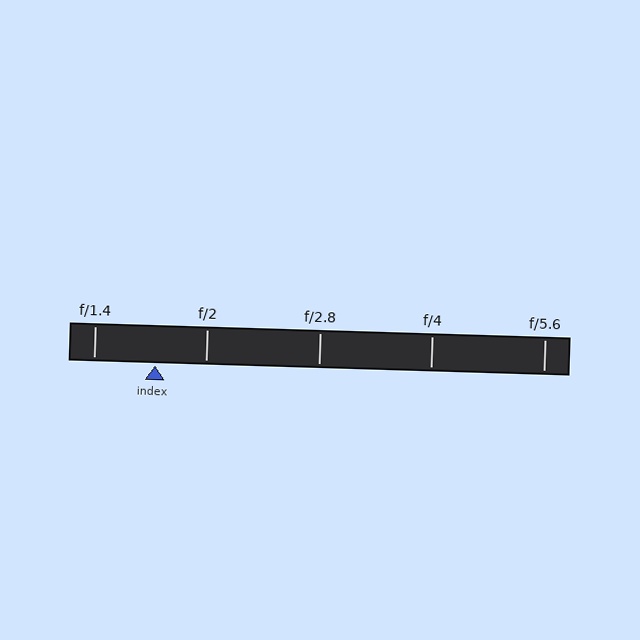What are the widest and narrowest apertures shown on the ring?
The widest aperture shown is f/1.4 and the narrowest is f/5.6.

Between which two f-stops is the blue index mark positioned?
The index mark is between f/1.4 and f/2.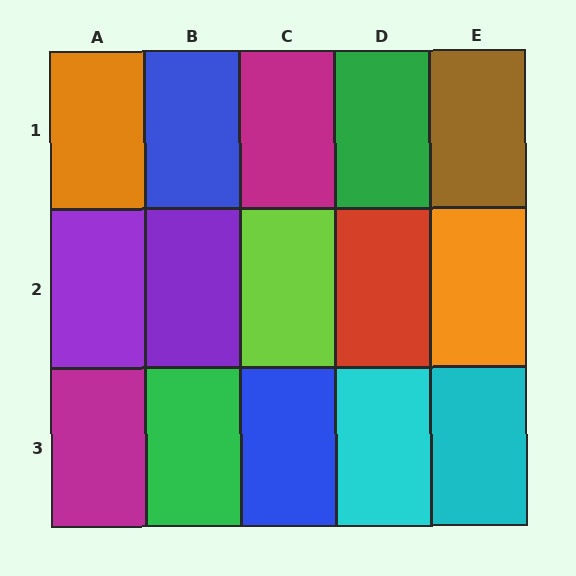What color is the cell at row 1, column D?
Green.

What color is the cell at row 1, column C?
Magenta.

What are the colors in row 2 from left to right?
Purple, purple, lime, red, orange.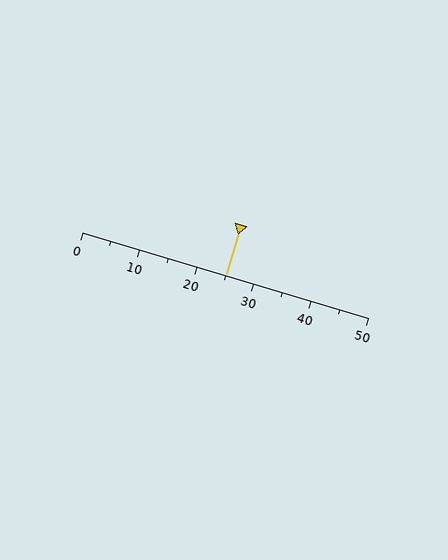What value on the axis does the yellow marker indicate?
The marker indicates approximately 25.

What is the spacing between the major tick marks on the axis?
The major ticks are spaced 10 apart.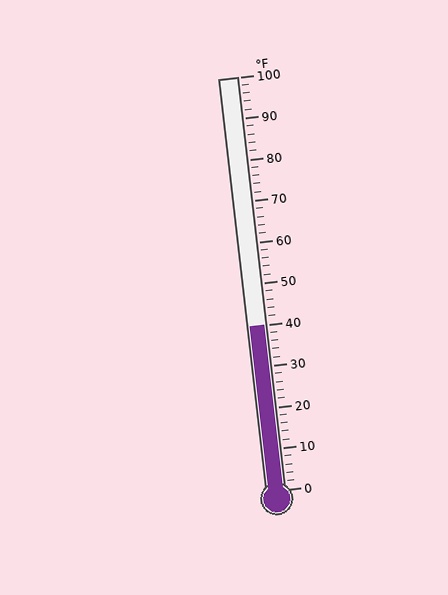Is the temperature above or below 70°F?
The temperature is below 70°F.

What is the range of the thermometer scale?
The thermometer scale ranges from 0°F to 100°F.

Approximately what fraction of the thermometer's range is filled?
The thermometer is filled to approximately 40% of its range.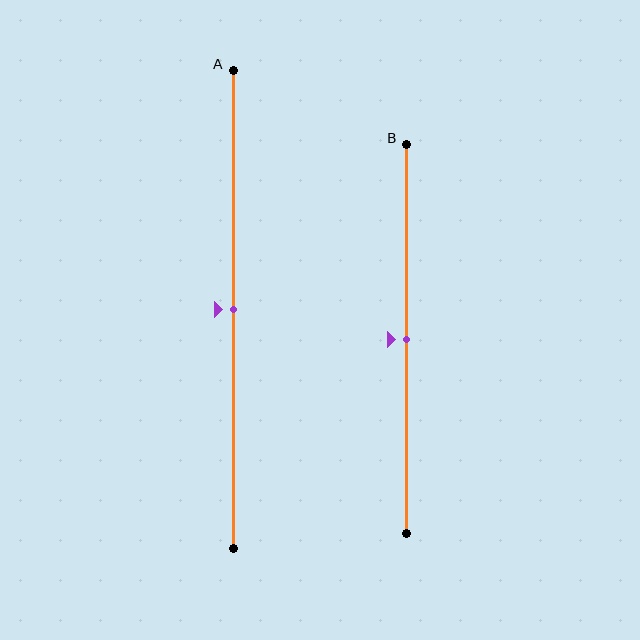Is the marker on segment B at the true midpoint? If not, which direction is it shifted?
Yes, the marker on segment B is at the true midpoint.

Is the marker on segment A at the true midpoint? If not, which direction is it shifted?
Yes, the marker on segment A is at the true midpoint.